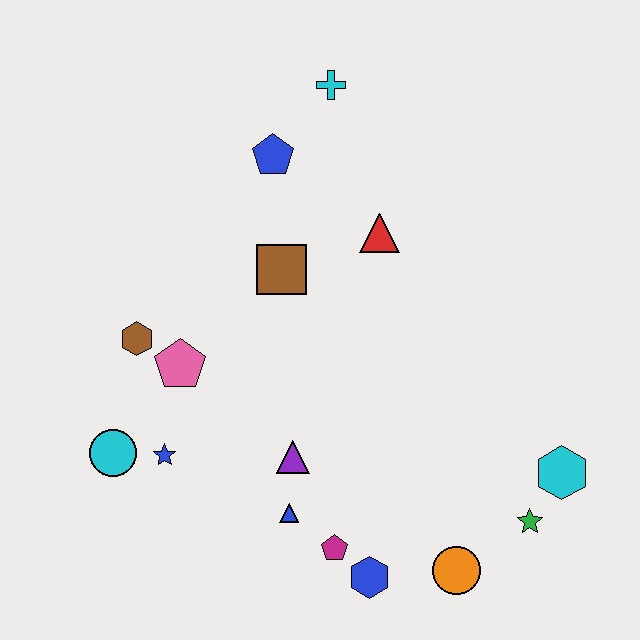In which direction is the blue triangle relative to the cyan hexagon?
The blue triangle is to the left of the cyan hexagon.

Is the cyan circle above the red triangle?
No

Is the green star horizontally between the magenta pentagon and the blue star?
No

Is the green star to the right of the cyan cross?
Yes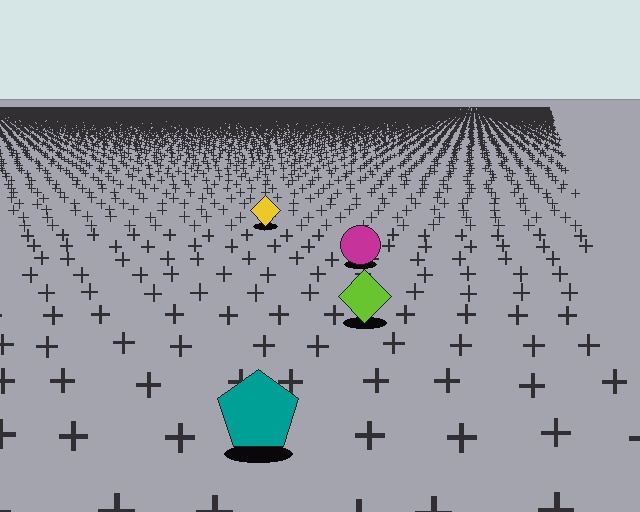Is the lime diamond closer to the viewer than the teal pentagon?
No. The teal pentagon is closer — you can tell from the texture gradient: the ground texture is coarser near it.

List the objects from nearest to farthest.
From nearest to farthest: the teal pentagon, the lime diamond, the magenta circle, the yellow diamond.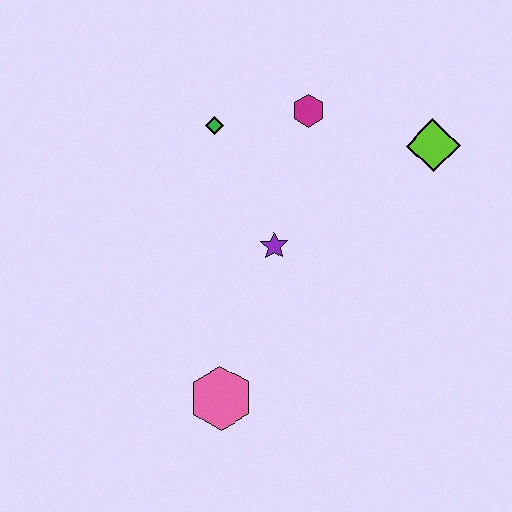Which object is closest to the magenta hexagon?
The green diamond is closest to the magenta hexagon.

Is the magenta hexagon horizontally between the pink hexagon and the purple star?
No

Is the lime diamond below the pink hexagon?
No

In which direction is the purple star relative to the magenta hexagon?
The purple star is below the magenta hexagon.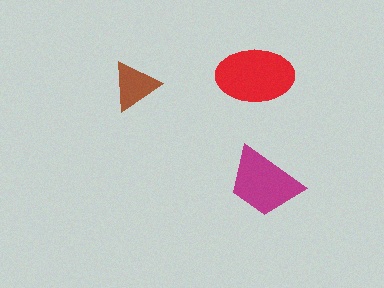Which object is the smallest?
The brown triangle.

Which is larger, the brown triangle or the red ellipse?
The red ellipse.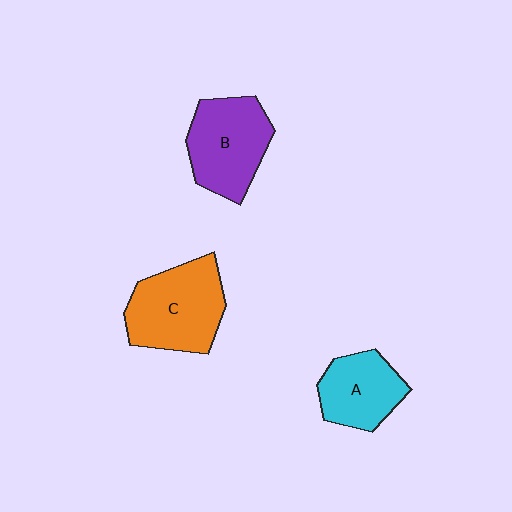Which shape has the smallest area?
Shape A (cyan).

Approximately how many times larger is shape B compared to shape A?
Approximately 1.3 times.